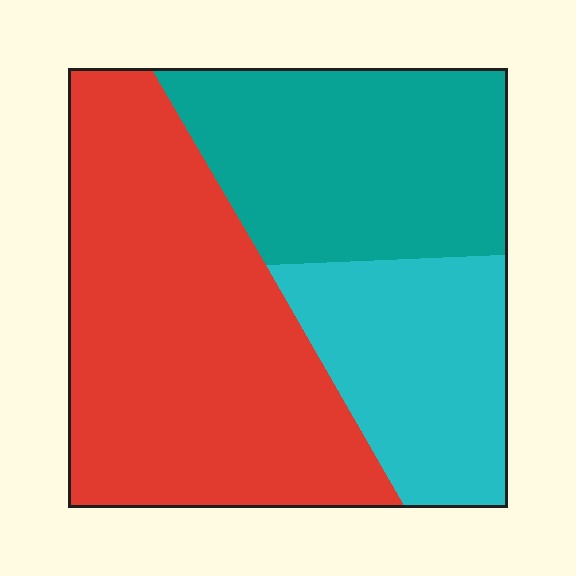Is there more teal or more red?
Red.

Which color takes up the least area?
Cyan, at roughly 20%.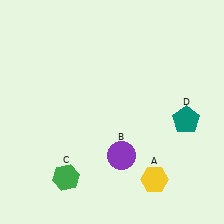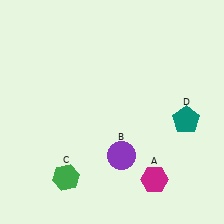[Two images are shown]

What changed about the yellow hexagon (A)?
In Image 1, A is yellow. In Image 2, it changed to magenta.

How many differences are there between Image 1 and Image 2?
There is 1 difference between the two images.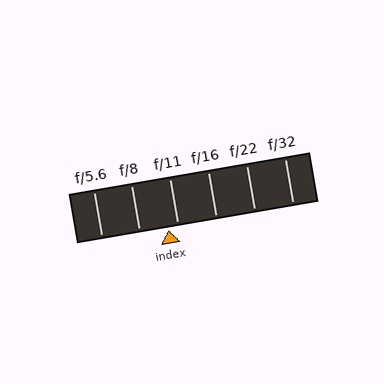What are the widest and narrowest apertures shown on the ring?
The widest aperture shown is f/5.6 and the narrowest is f/32.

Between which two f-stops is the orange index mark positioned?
The index mark is between f/8 and f/11.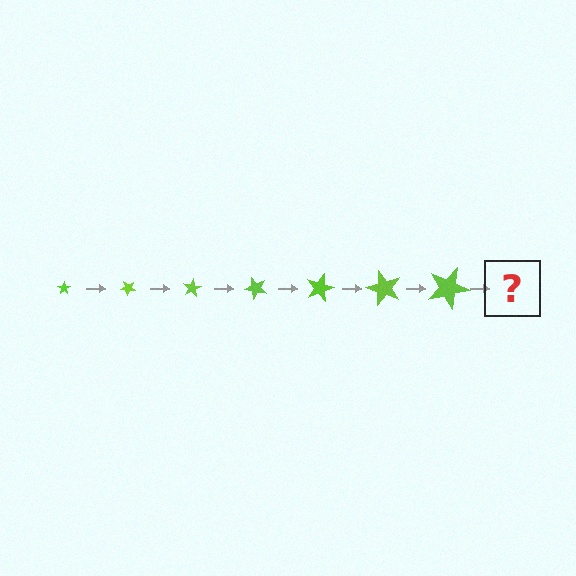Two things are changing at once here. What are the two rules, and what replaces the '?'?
The two rules are that the star grows larger each step and it rotates 40 degrees each step. The '?' should be a star, larger than the previous one and rotated 280 degrees from the start.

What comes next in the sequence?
The next element should be a star, larger than the previous one and rotated 280 degrees from the start.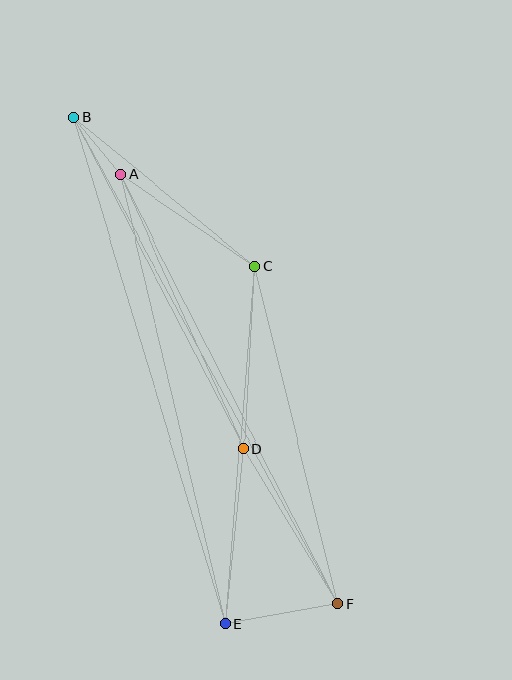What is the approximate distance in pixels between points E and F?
The distance between E and F is approximately 114 pixels.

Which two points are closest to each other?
Points A and B are closest to each other.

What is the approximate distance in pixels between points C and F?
The distance between C and F is approximately 348 pixels.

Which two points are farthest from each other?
Points B and F are farthest from each other.